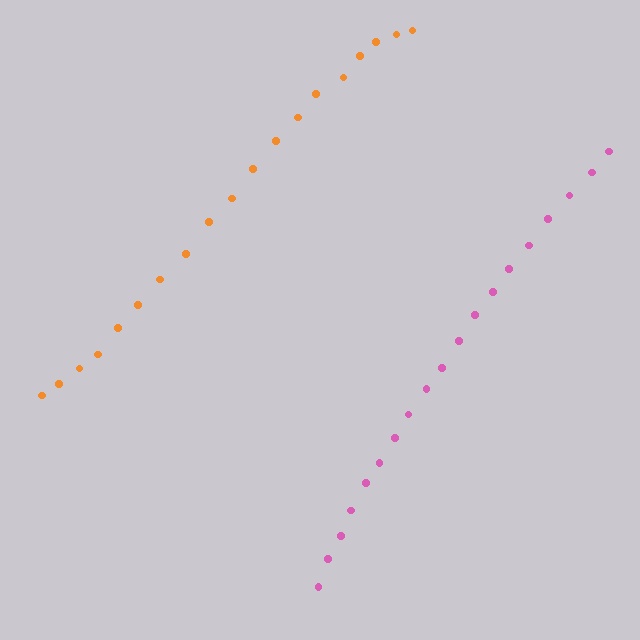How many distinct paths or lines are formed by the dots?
There are 2 distinct paths.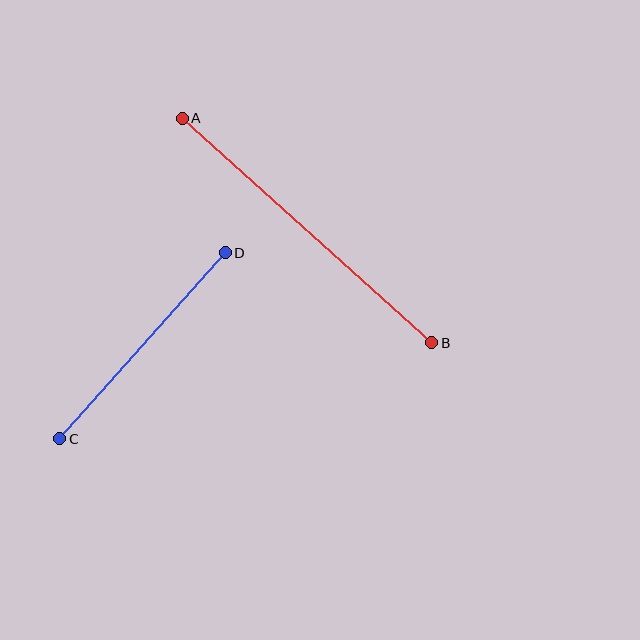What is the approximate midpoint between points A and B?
The midpoint is at approximately (307, 231) pixels.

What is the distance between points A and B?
The distance is approximately 336 pixels.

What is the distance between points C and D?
The distance is approximately 249 pixels.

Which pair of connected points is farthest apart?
Points A and B are farthest apart.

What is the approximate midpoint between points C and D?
The midpoint is at approximately (143, 346) pixels.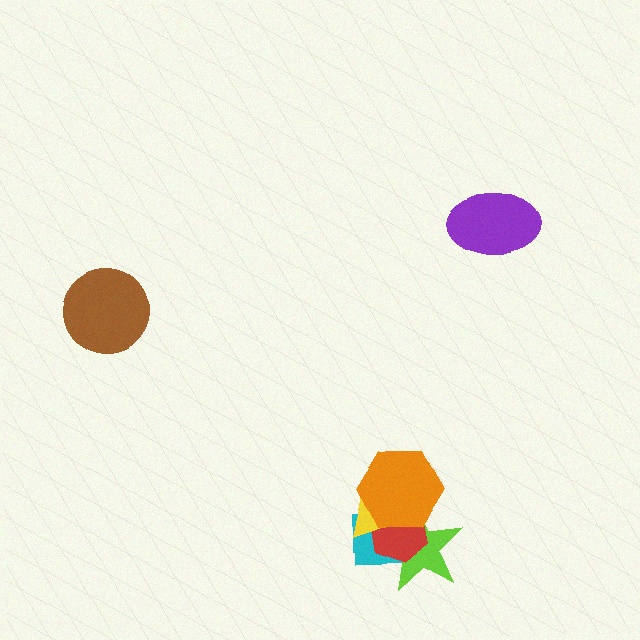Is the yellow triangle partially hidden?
Yes, it is partially covered by another shape.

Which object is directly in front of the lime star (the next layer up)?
The red hexagon is directly in front of the lime star.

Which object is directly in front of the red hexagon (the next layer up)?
The yellow triangle is directly in front of the red hexagon.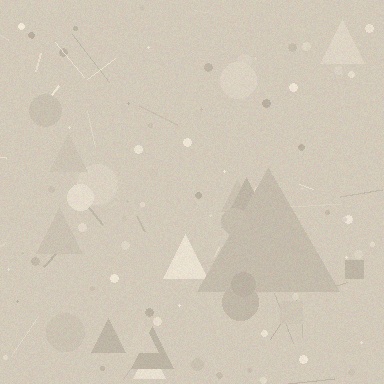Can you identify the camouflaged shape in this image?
The camouflaged shape is a triangle.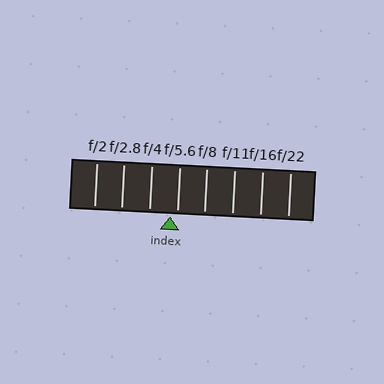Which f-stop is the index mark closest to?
The index mark is closest to f/5.6.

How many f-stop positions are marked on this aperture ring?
There are 8 f-stop positions marked.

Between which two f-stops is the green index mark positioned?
The index mark is between f/4 and f/5.6.